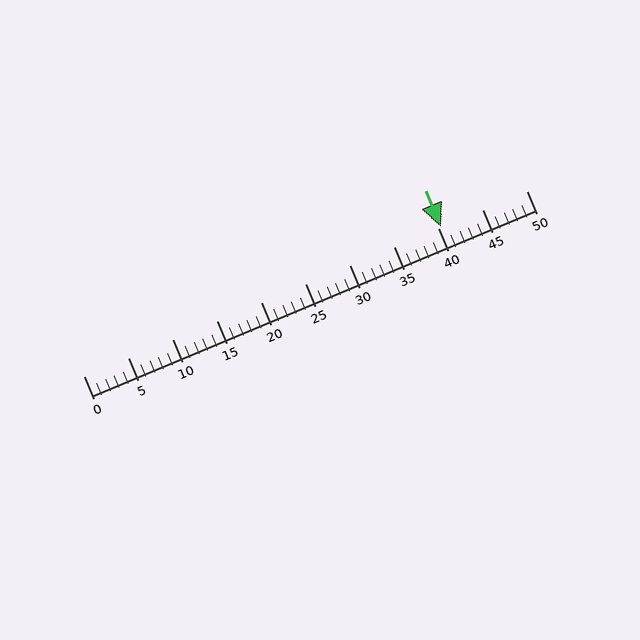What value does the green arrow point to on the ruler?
The green arrow points to approximately 40.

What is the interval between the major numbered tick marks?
The major tick marks are spaced 5 units apart.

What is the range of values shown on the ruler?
The ruler shows values from 0 to 50.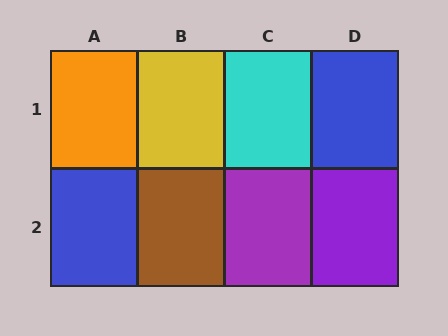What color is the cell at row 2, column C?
Purple.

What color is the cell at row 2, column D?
Purple.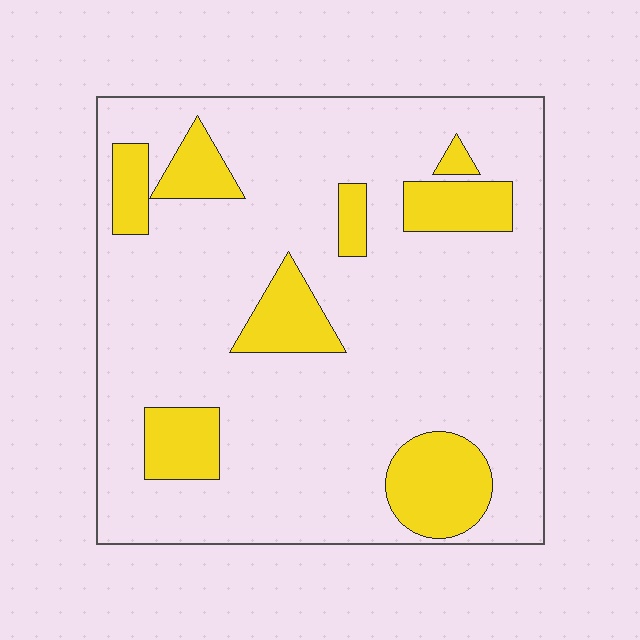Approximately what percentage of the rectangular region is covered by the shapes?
Approximately 20%.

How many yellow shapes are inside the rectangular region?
8.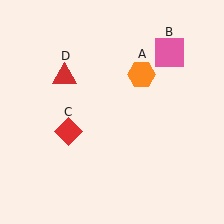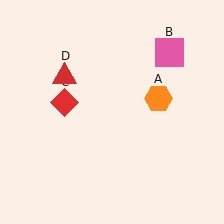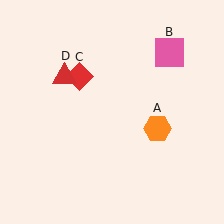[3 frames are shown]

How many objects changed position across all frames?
2 objects changed position: orange hexagon (object A), red diamond (object C).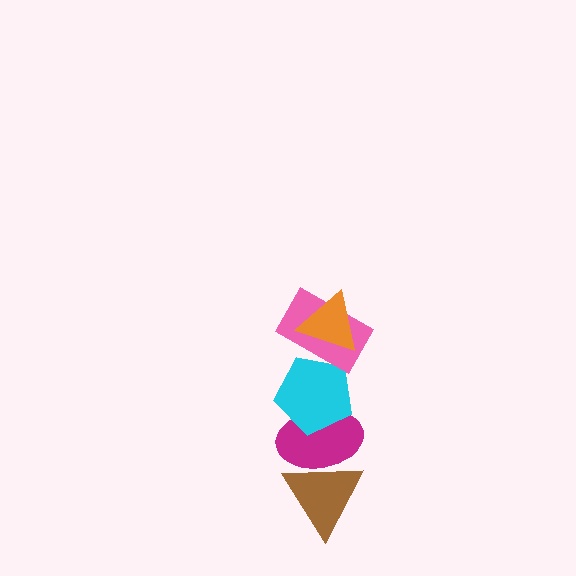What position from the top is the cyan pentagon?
The cyan pentagon is 3rd from the top.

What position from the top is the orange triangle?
The orange triangle is 1st from the top.